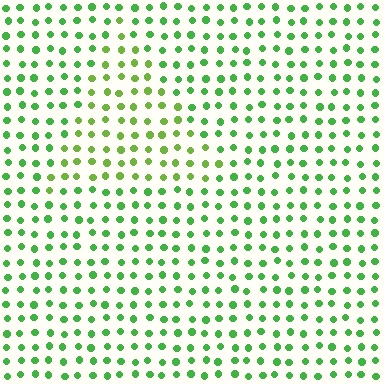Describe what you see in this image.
The image is filled with small green elements in a uniform arrangement. A triangle-shaped region is visible where the elements are tinted to a slightly different hue, forming a subtle color boundary.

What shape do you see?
I see a triangle.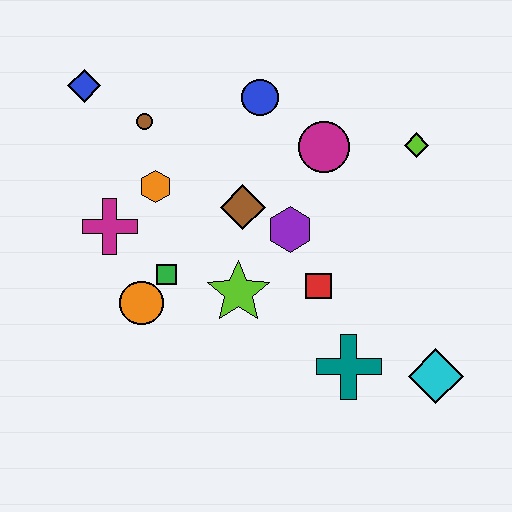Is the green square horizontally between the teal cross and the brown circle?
Yes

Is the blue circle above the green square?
Yes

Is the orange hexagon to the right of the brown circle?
Yes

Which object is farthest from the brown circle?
The cyan diamond is farthest from the brown circle.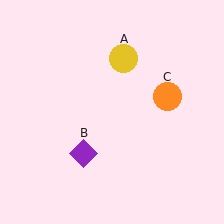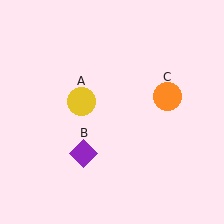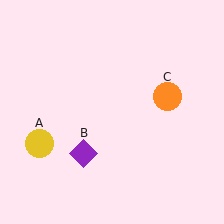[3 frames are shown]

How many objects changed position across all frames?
1 object changed position: yellow circle (object A).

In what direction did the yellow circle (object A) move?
The yellow circle (object A) moved down and to the left.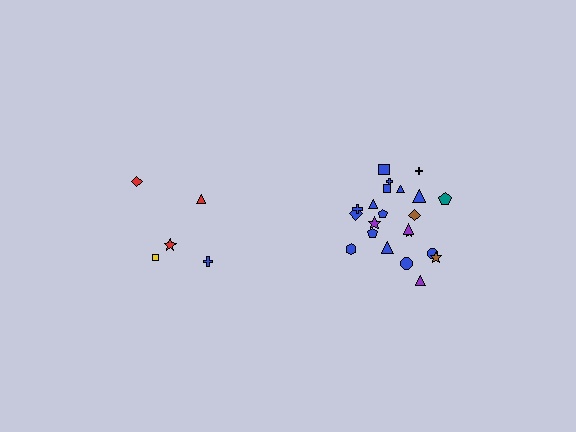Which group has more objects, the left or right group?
The right group.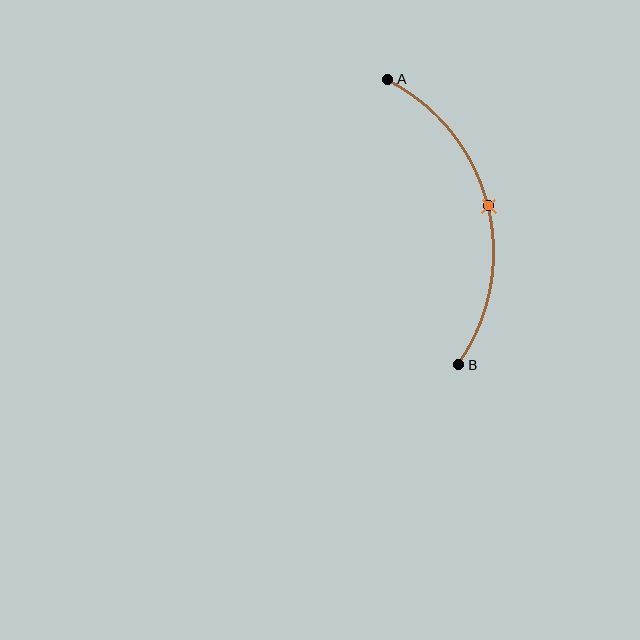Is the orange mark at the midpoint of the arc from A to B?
Yes. The orange mark lies on the arc at equal arc-length from both A and B — it is the arc midpoint.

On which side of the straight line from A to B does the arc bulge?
The arc bulges to the right of the straight line connecting A and B.